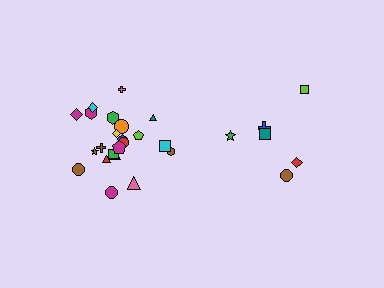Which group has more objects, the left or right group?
The left group.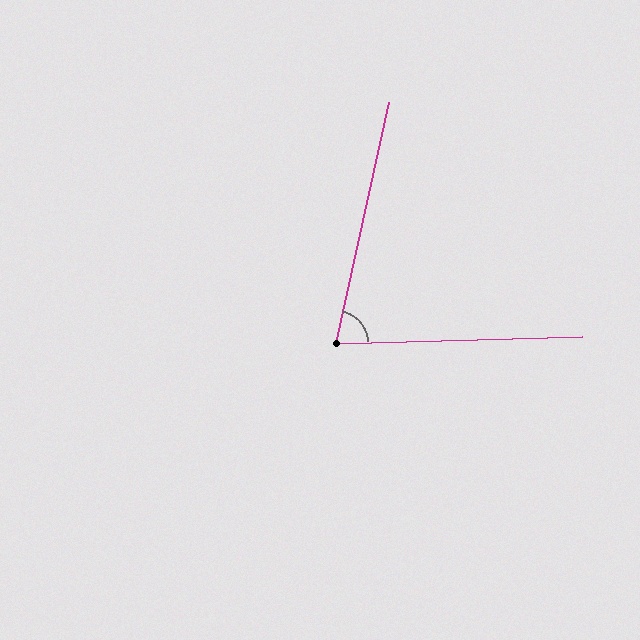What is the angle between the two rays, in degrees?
Approximately 76 degrees.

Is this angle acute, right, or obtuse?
It is acute.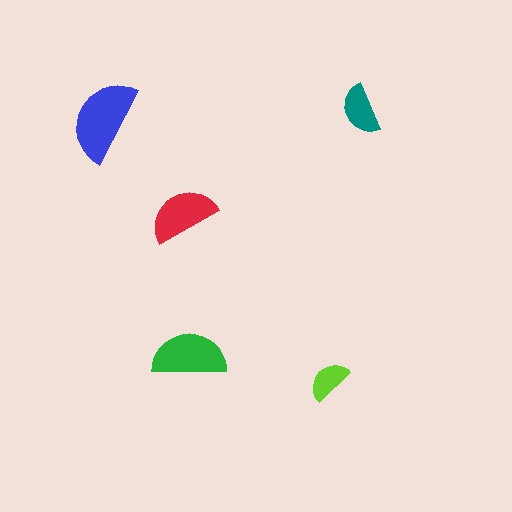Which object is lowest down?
The lime semicircle is bottommost.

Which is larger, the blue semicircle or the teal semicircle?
The blue one.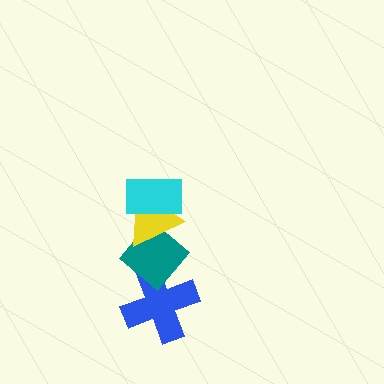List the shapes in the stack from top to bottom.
From top to bottom: the cyan rectangle, the yellow triangle, the teal diamond, the blue cross.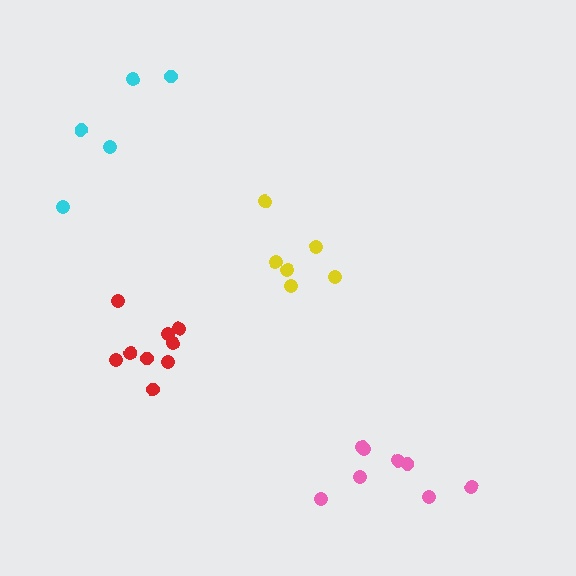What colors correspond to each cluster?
The clusters are colored: yellow, red, pink, cyan.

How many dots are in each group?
Group 1: 6 dots, Group 2: 9 dots, Group 3: 8 dots, Group 4: 5 dots (28 total).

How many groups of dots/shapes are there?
There are 4 groups.